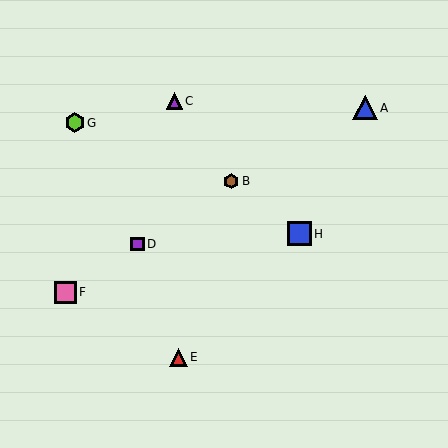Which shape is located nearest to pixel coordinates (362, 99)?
The blue triangle (labeled A) at (365, 108) is nearest to that location.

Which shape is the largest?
The blue triangle (labeled A) is the largest.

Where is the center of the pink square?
The center of the pink square is at (65, 293).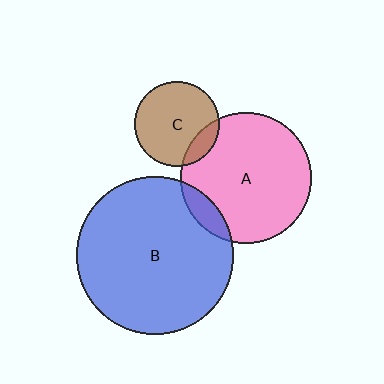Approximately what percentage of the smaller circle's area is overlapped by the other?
Approximately 15%.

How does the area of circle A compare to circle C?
Approximately 2.4 times.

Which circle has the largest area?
Circle B (blue).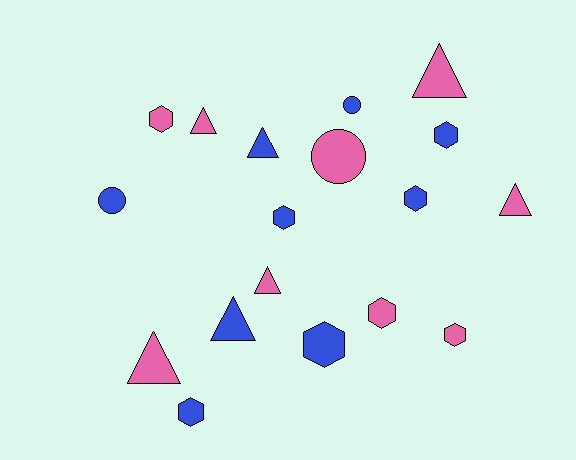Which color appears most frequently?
Pink, with 9 objects.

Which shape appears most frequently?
Hexagon, with 8 objects.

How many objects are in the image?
There are 18 objects.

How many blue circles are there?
There are 2 blue circles.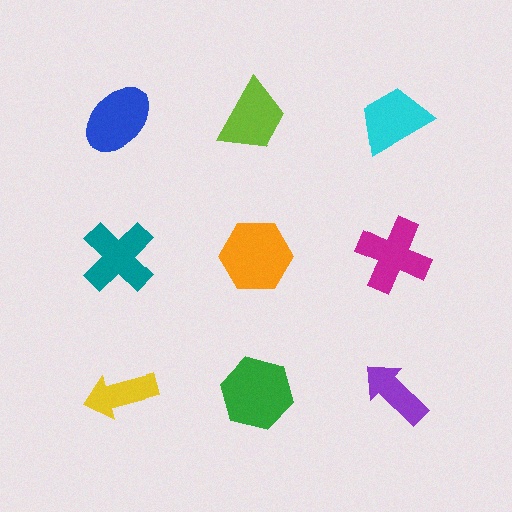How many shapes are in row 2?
3 shapes.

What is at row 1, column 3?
A cyan trapezoid.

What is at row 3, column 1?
A yellow arrow.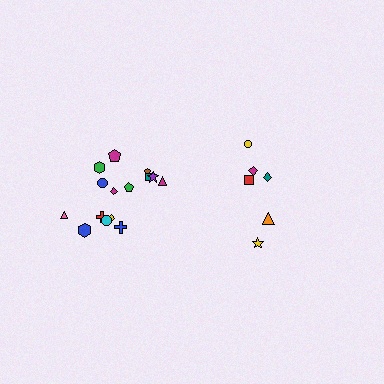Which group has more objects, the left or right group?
The left group.